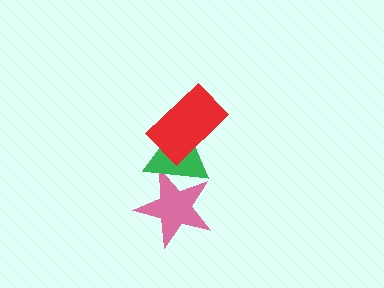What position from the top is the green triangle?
The green triangle is 2nd from the top.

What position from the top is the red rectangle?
The red rectangle is 1st from the top.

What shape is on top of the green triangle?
The red rectangle is on top of the green triangle.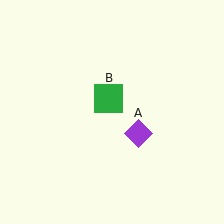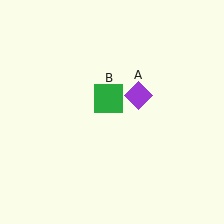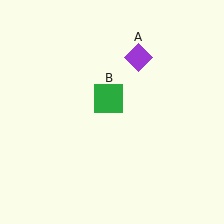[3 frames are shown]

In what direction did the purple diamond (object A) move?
The purple diamond (object A) moved up.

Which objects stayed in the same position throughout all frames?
Green square (object B) remained stationary.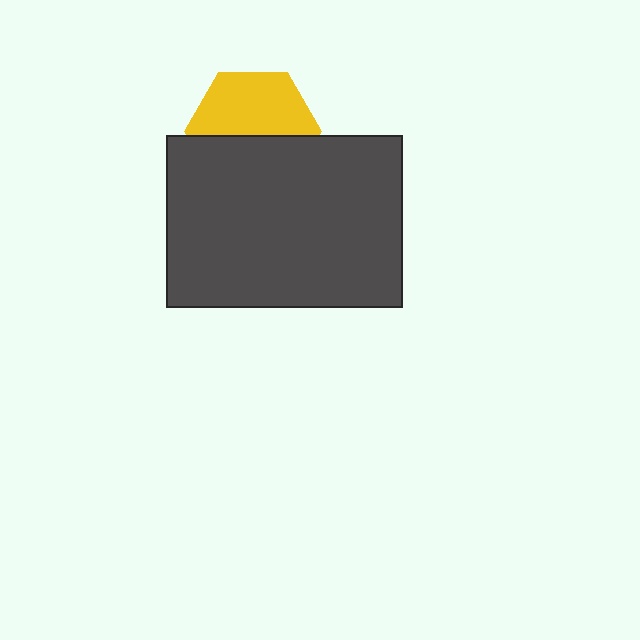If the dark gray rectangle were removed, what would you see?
You would see the complete yellow hexagon.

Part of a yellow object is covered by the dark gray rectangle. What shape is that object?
It is a hexagon.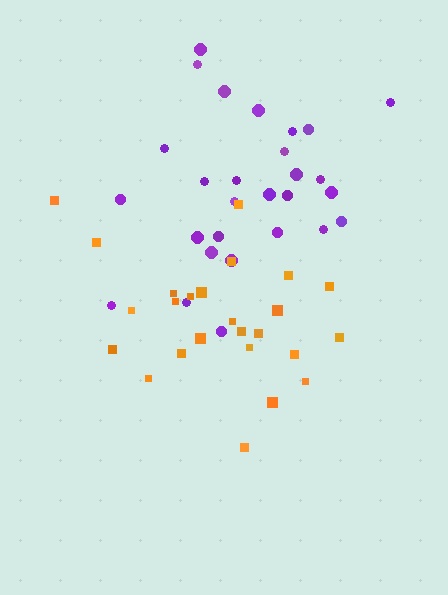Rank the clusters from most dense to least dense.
orange, purple.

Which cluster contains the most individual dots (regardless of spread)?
Purple (28).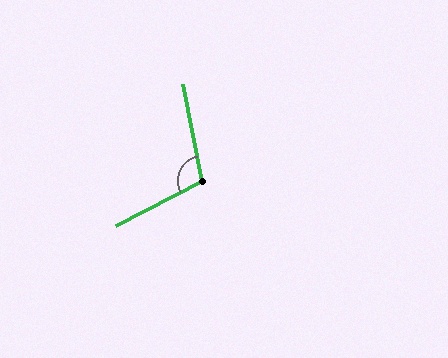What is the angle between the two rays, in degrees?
Approximately 106 degrees.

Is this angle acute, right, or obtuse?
It is obtuse.